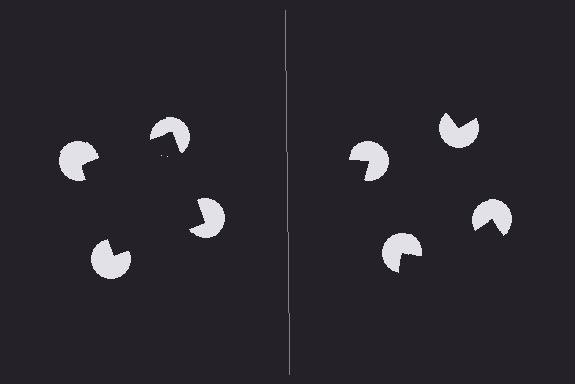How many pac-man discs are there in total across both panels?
8 — 4 on each side.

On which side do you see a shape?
An illusory square appears on the left side. On the right side the wedge cuts are rotated, so no coherent shape forms.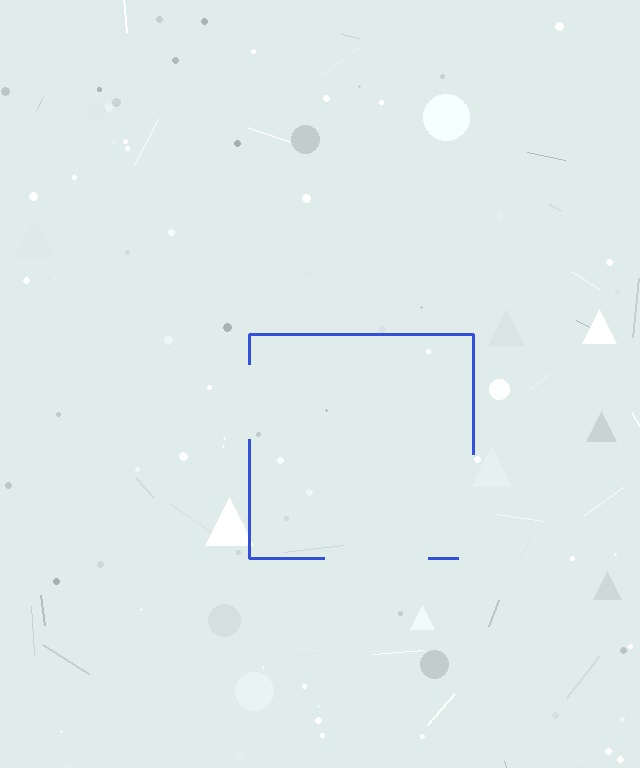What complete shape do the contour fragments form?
The contour fragments form a square.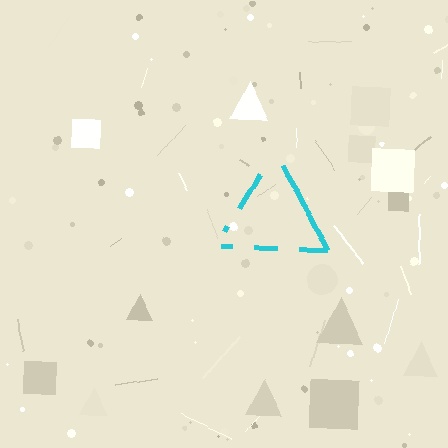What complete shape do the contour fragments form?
The contour fragments form a triangle.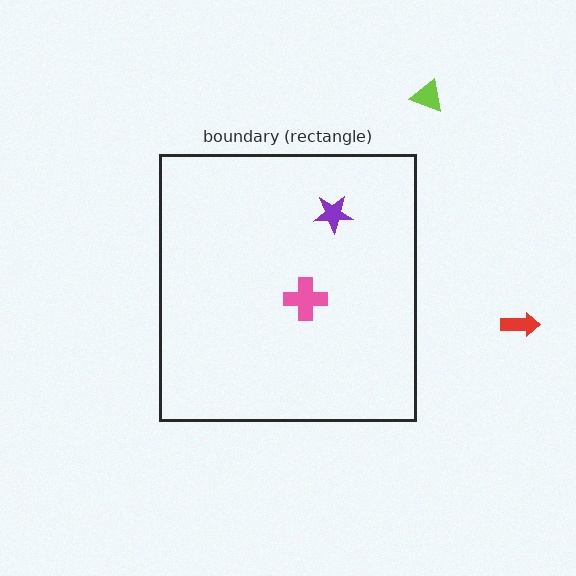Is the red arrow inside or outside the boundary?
Outside.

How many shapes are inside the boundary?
2 inside, 2 outside.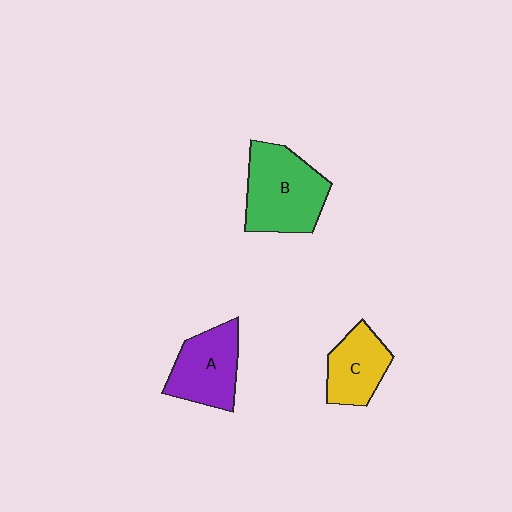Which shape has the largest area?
Shape B (green).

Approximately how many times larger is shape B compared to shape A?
Approximately 1.3 times.